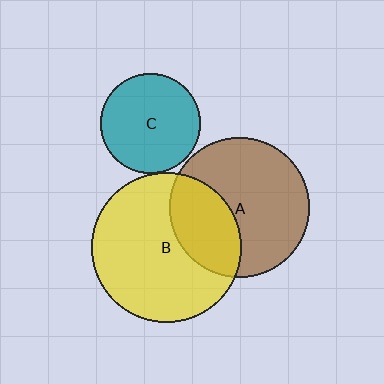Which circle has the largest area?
Circle B (yellow).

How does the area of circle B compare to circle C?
Approximately 2.3 times.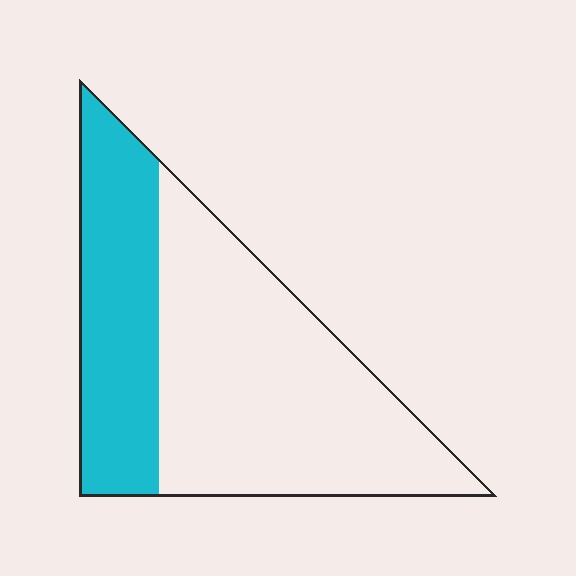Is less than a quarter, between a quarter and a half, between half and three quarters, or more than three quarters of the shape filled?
Between a quarter and a half.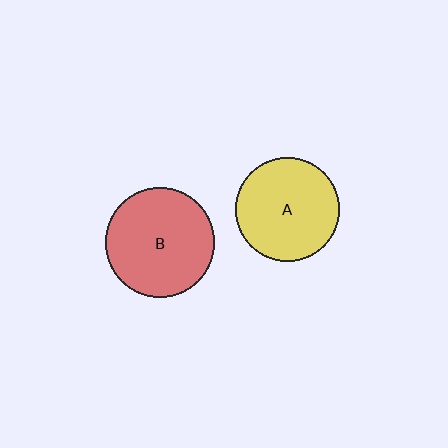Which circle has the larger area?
Circle B (red).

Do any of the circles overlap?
No, none of the circles overlap.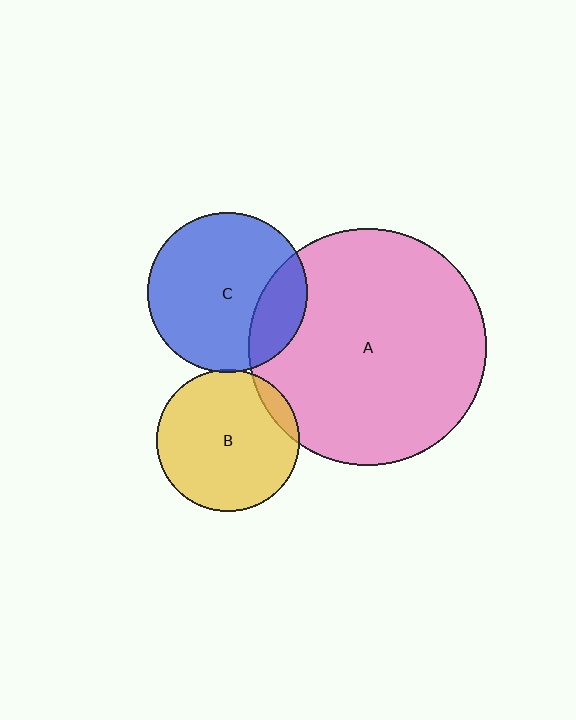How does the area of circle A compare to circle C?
Approximately 2.2 times.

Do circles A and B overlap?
Yes.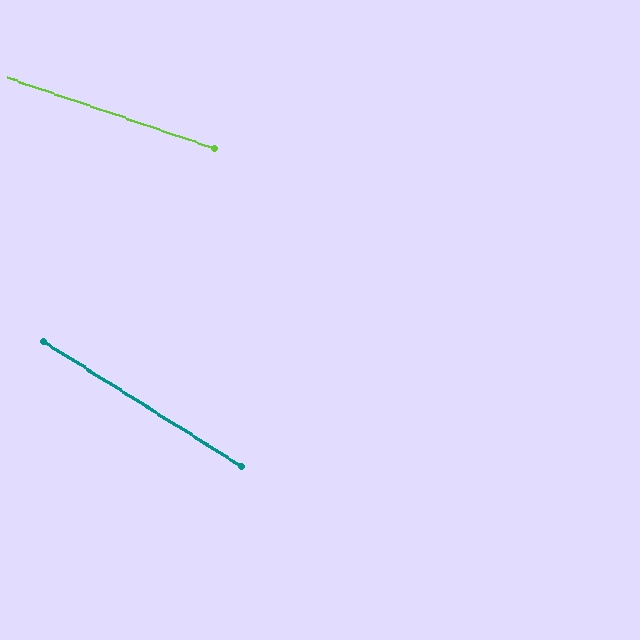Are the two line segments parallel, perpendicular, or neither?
Neither parallel nor perpendicular — they differ by about 13°.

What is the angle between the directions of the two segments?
Approximately 13 degrees.